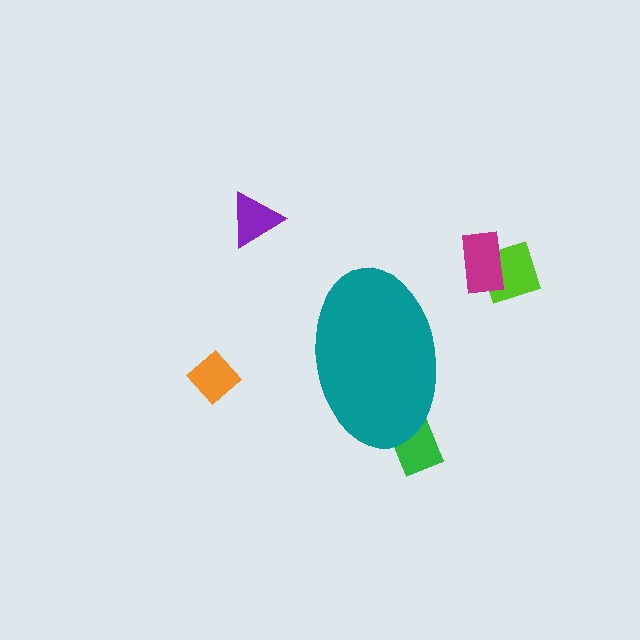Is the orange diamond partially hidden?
No, the orange diamond is fully visible.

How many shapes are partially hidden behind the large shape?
1 shape is partially hidden.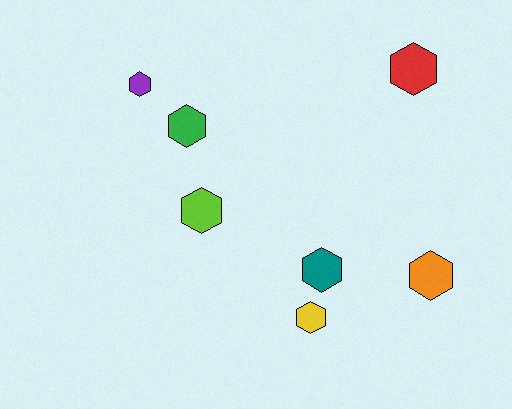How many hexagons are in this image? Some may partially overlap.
There are 7 hexagons.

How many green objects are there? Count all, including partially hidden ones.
There is 1 green object.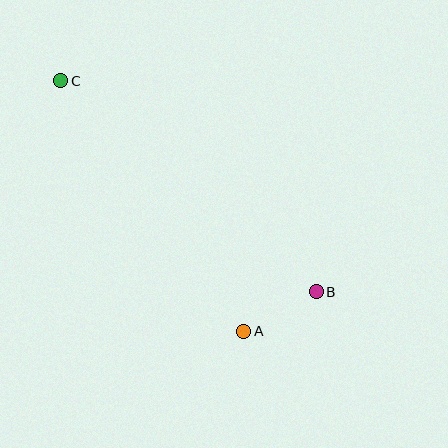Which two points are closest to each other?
Points A and B are closest to each other.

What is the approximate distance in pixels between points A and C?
The distance between A and C is approximately 310 pixels.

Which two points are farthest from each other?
Points B and C are farthest from each other.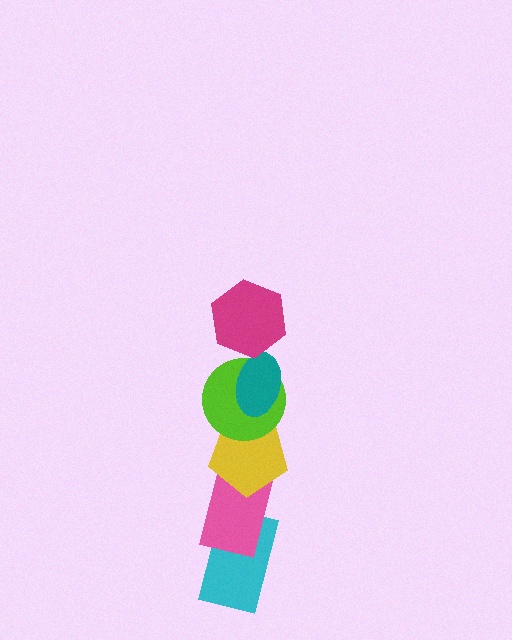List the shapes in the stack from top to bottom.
From top to bottom: the magenta hexagon, the teal ellipse, the lime circle, the yellow pentagon, the pink rectangle, the cyan rectangle.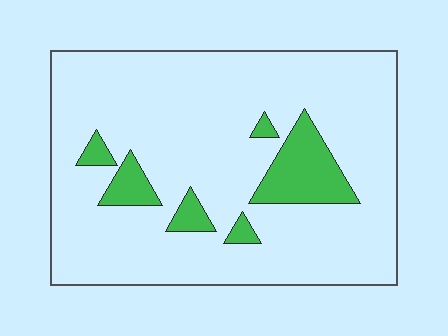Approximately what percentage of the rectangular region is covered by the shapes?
Approximately 15%.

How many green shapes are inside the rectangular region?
6.